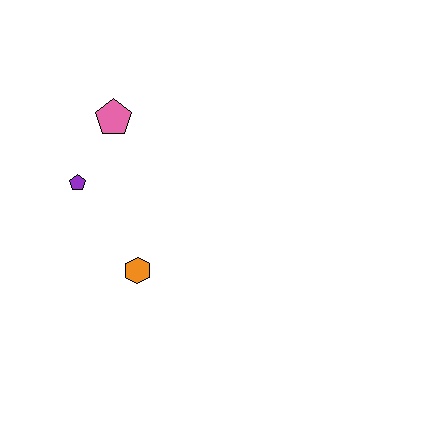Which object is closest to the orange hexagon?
The purple pentagon is closest to the orange hexagon.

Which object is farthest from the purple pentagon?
The orange hexagon is farthest from the purple pentagon.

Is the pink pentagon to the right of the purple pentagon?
Yes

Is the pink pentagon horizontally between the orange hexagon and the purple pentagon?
Yes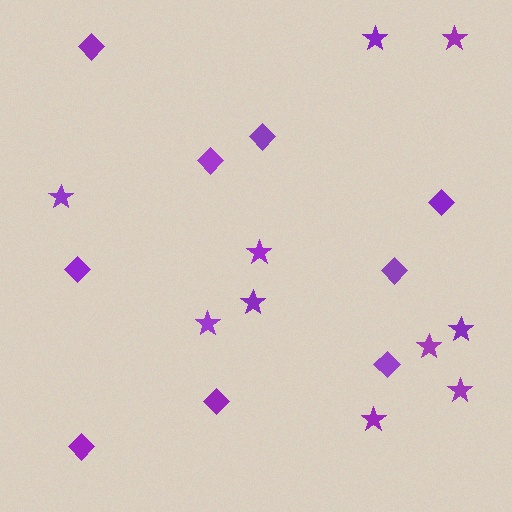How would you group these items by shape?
There are 2 groups: one group of stars (10) and one group of diamonds (9).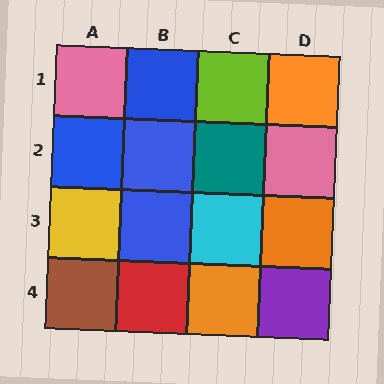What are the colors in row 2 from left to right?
Blue, blue, teal, pink.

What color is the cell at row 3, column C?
Cyan.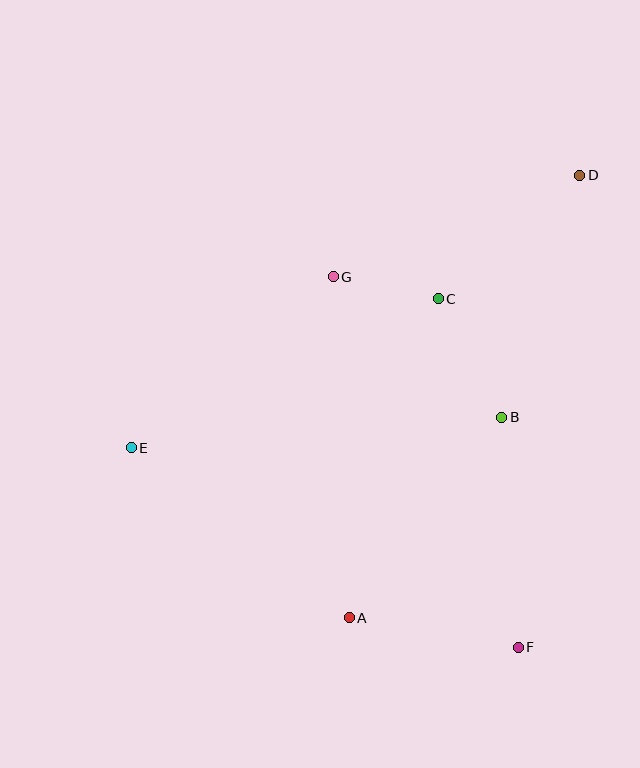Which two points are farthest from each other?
Points D and E are farthest from each other.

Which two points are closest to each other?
Points C and G are closest to each other.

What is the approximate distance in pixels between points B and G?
The distance between B and G is approximately 219 pixels.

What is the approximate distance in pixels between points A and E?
The distance between A and E is approximately 277 pixels.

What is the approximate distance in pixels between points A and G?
The distance between A and G is approximately 341 pixels.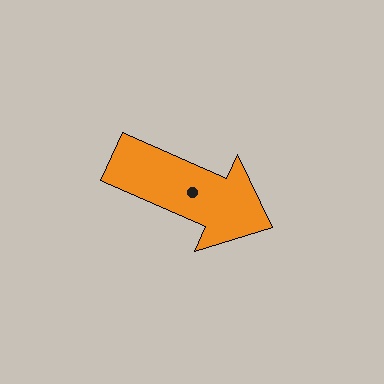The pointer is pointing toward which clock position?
Roughly 4 o'clock.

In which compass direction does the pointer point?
Southeast.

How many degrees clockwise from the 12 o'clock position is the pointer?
Approximately 114 degrees.